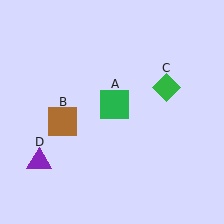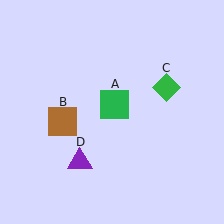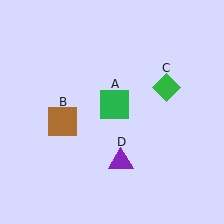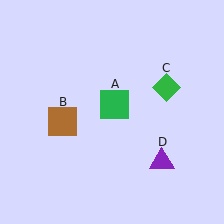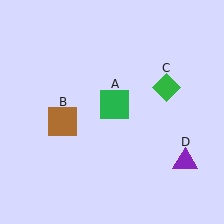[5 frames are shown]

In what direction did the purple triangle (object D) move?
The purple triangle (object D) moved right.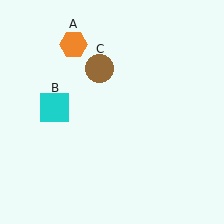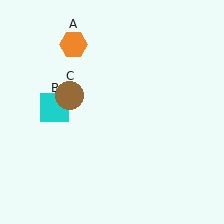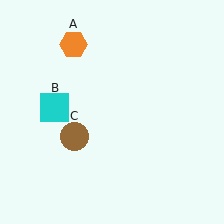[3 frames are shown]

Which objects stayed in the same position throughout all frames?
Orange hexagon (object A) and cyan square (object B) remained stationary.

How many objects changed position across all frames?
1 object changed position: brown circle (object C).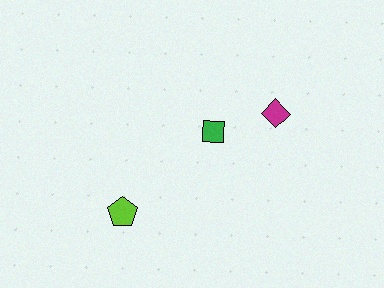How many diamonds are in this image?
There is 1 diamond.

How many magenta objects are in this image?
There is 1 magenta object.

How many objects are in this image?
There are 3 objects.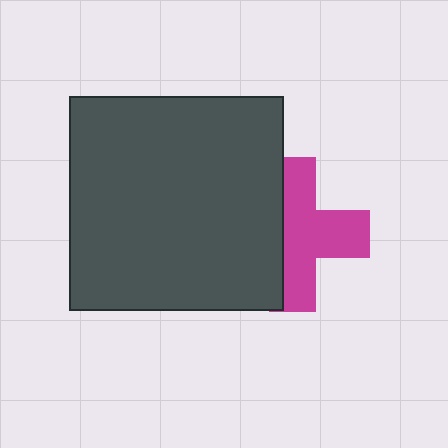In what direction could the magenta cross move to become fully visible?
The magenta cross could move right. That would shift it out from behind the dark gray square entirely.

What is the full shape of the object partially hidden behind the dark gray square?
The partially hidden object is a magenta cross.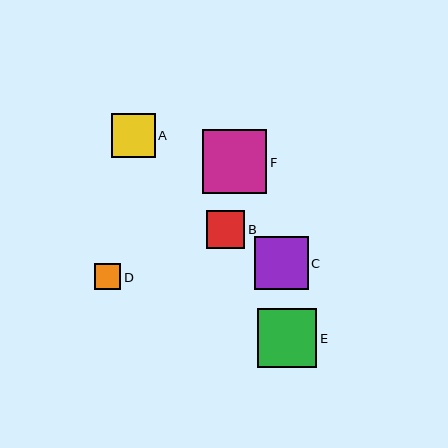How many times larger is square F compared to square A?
Square F is approximately 1.5 times the size of square A.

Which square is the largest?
Square F is the largest with a size of approximately 64 pixels.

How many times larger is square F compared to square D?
Square F is approximately 2.4 times the size of square D.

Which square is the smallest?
Square D is the smallest with a size of approximately 26 pixels.